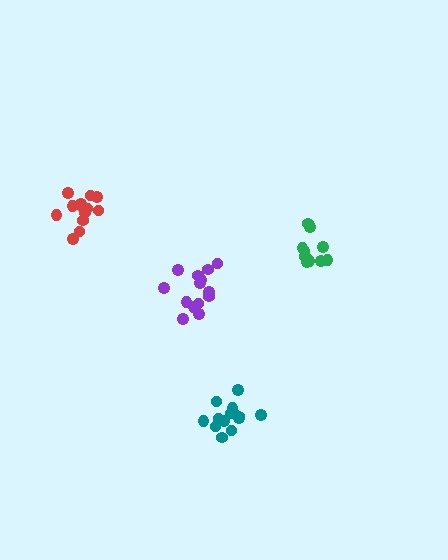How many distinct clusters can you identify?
There are 4 distinct clusters.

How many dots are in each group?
Group 1: 14 dots, Group 2: 14 dots, Group 3: 14 dots, Group 4: 10 dots (52 total).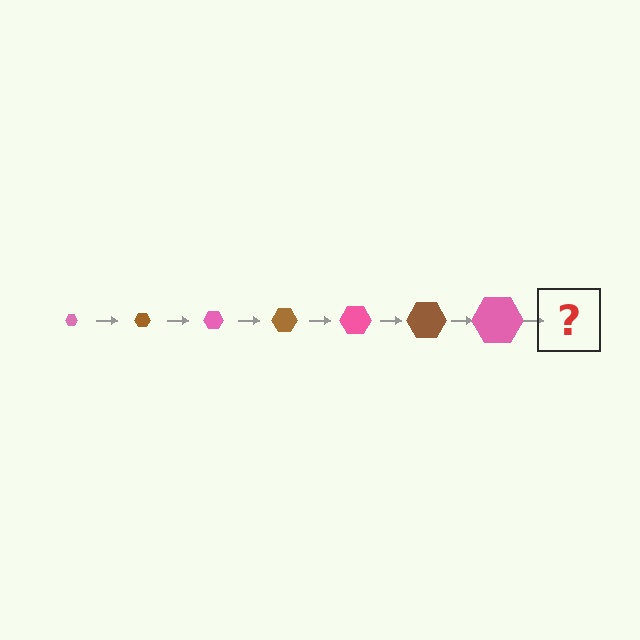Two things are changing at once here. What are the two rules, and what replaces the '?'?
The two rules are that the hexagon grows larger each step and the color cycles through pink and brown. The '?' should be a brown hexagon, larger than the previous one.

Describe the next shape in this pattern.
It should be a brown hexagon, larger than the previous one.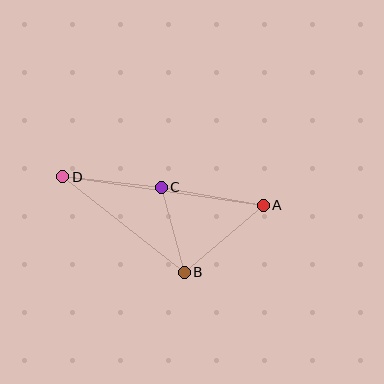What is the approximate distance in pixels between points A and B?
The distance between A and B is approximately 104 pixels.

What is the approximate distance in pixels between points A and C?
The distance between A and C is approximately 103 pixels.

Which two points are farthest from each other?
Points A and D are farthest from each other.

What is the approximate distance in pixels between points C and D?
The distance between C and D is approximately 99 pixels.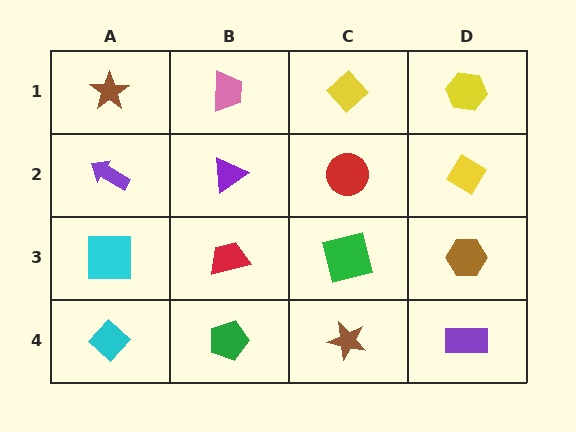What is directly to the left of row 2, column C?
A purple triangle.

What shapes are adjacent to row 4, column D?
A brown hexagon (row 3, column D), a brown star (row 4, column C).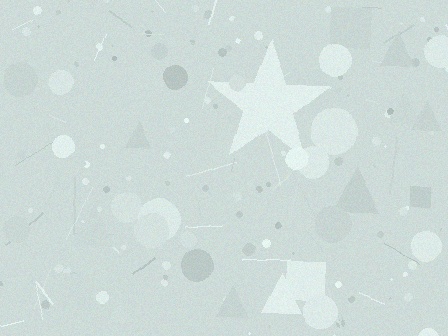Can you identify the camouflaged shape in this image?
The camouflaged shape is a star.